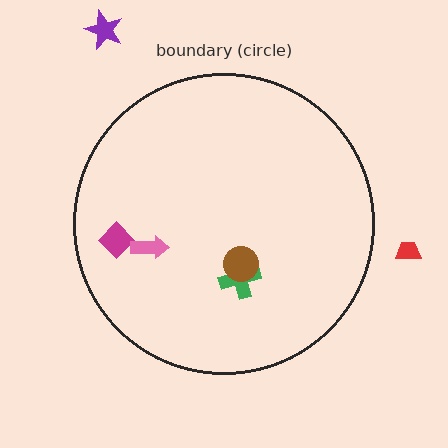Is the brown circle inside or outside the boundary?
Inside.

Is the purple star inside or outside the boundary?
Outside.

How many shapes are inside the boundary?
4 inside, 2 outside.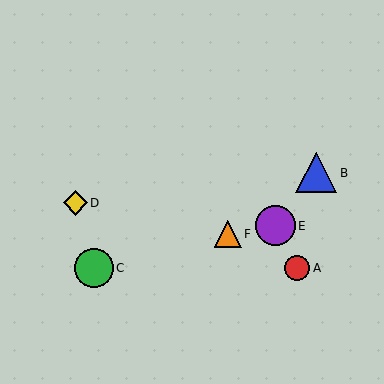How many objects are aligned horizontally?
2 objects (A, C) are aligned horizontally.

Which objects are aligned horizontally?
Objects A, C are aligned horizontally.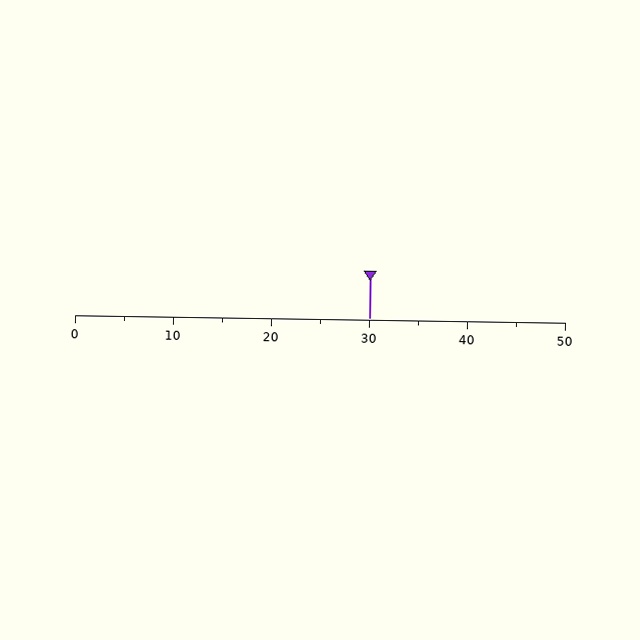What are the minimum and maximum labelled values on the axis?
The axis runs from 0 to 50.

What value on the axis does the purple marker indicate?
The marker indicates approximately 30.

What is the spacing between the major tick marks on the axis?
The major ticks are spaced 10 apart.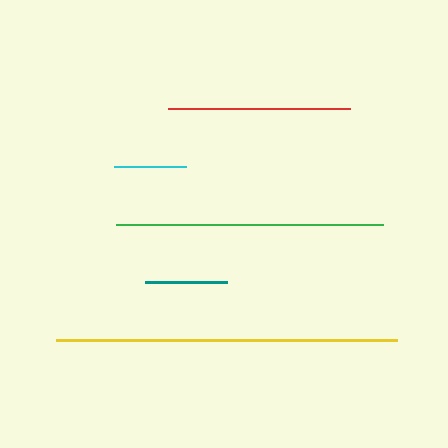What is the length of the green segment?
The green segment is approximately 268 pixels long.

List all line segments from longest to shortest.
From longest to shortest: yellow, green, red, teal, cyan.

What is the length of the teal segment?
The teal segment is approximately 82 pixels long.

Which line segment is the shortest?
The cyan line is the shortest at approximately 72 pixels.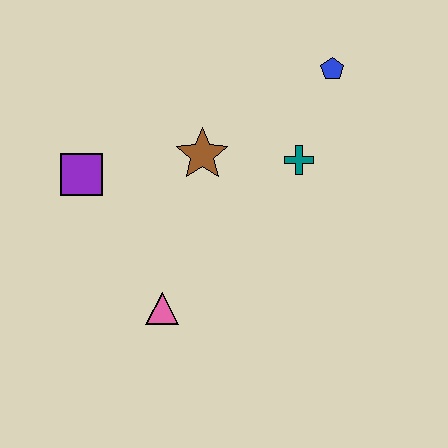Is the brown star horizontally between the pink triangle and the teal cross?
Yes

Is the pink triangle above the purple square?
No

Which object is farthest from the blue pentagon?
The pink triangle is farthest from the blue pentagon.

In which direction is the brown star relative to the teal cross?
The brown star is to the left of the teal cross.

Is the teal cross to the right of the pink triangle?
Yes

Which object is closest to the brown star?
The teal cross is closest to the brown star.